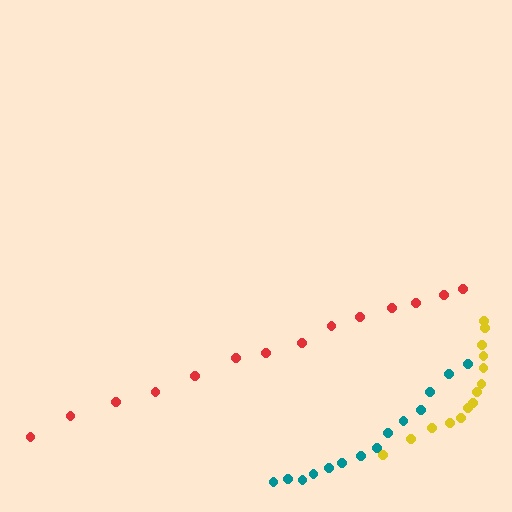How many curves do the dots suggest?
There are 3 distinct paths.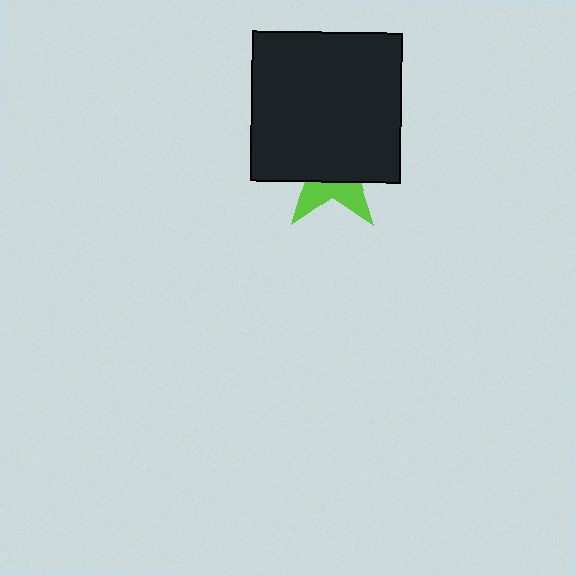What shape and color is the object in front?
The object in front is a black square.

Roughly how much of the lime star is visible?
A small part of it is visible (roughly 31%).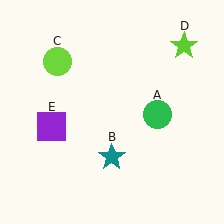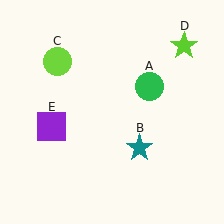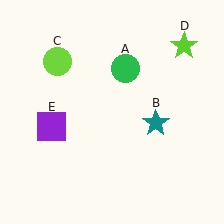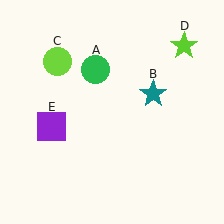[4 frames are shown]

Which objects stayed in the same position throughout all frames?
Lime circle (object C) and lime star (object D) and purple square (object E) remained stationary.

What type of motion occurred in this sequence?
The green circle (object A), teal star (object B) rotated counterclockwise around the center of the scene.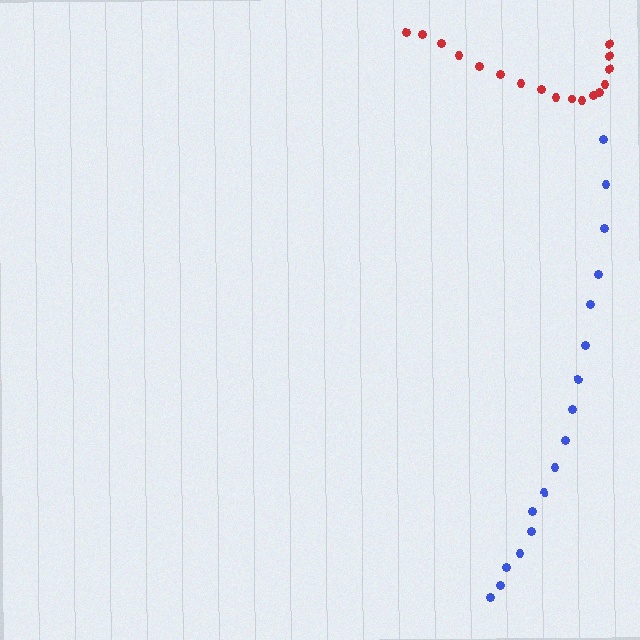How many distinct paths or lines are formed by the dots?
There are 2 distinct paths.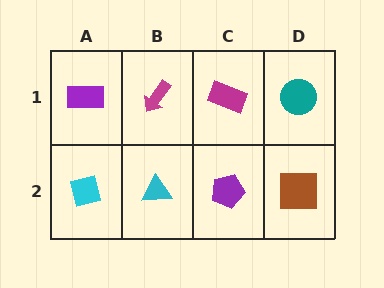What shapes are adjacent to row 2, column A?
A purple rectangle (row 1, column A), a cyan triangle (row 2, column B).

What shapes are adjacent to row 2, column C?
A magenta rectangle (row 1, column C), a cyan triangle (row 2, column B), a brown square (row 2, column D).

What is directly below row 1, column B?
A cyan triangle.